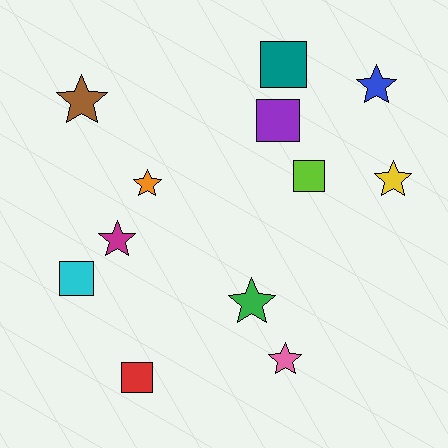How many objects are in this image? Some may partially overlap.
There are 12 objects.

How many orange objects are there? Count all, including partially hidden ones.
There is 1 orange object.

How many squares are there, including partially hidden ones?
There are 5 squares.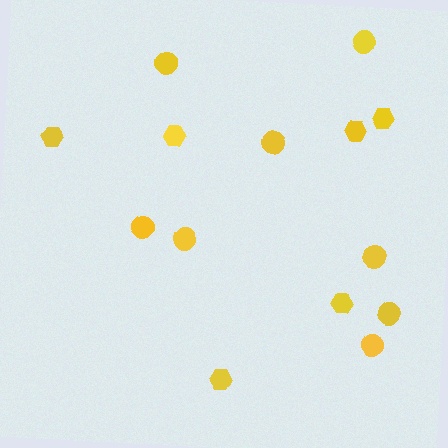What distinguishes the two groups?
There are 2 groups: one group of hexagons (6) and one group of circles (8).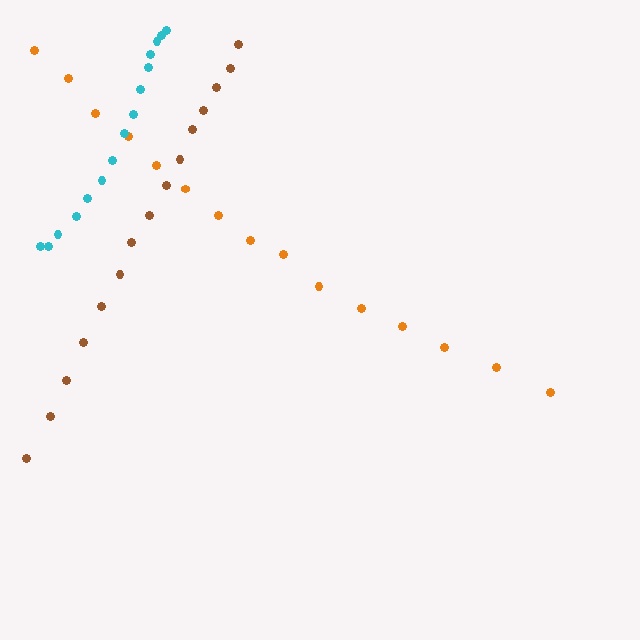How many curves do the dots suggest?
There are 3 distinct paths.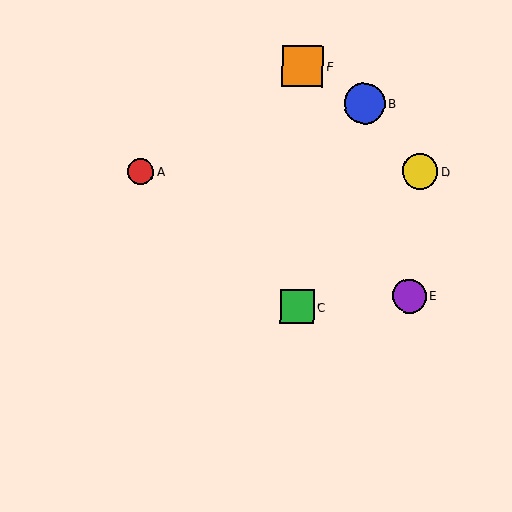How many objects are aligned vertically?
2 objects (C, F) are aligned vertically.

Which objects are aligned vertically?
Objects C, F are aligned vertically.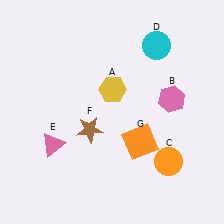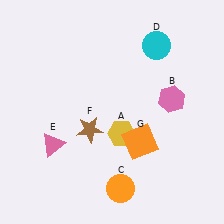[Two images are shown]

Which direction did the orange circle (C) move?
The orange circle (C) moved left.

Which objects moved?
The objects that moved are: the yellow hexagon (A), the orange circle (C).